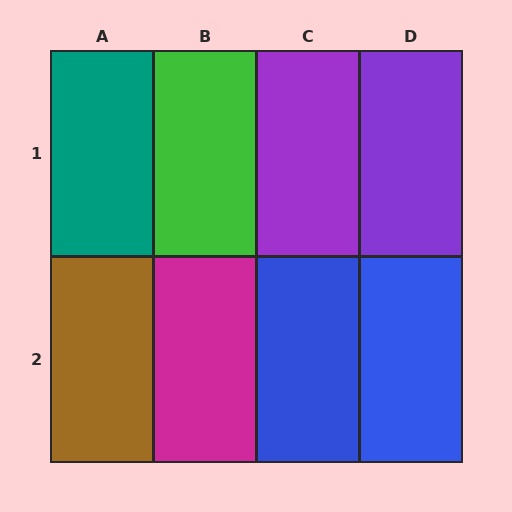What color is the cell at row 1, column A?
Teal.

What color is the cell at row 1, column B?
Green.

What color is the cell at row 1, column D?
Purple.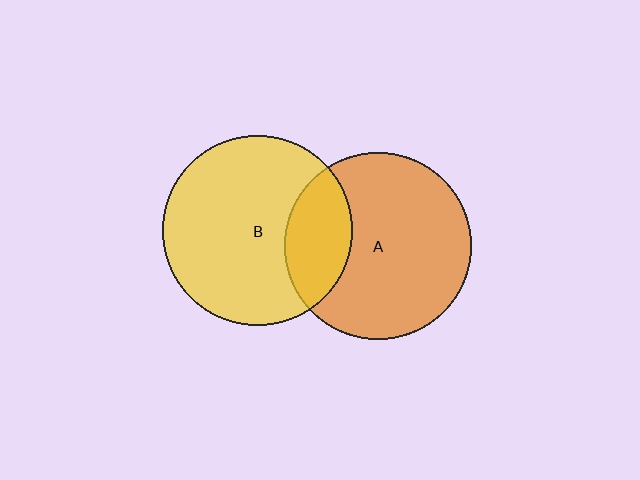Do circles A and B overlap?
Yes.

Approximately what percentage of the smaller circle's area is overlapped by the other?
Approximately 25%.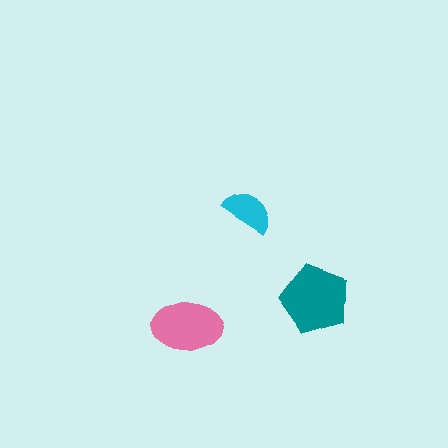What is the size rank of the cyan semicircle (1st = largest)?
3rd.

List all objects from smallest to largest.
The cyan semicircle, the pink ellipse, the teal pentagon.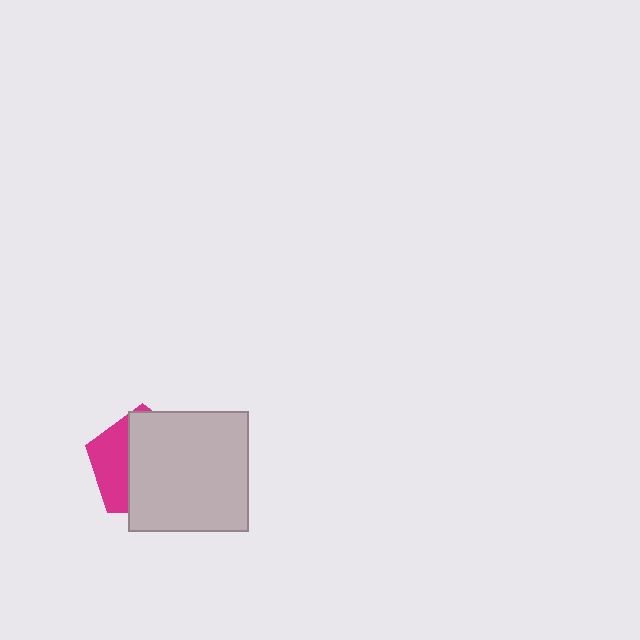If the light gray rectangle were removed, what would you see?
You would see the complete magenta pentagon.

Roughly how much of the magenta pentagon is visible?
A small part of it is visible (roughly 33%).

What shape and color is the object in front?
The object in front is a light gray rectangle.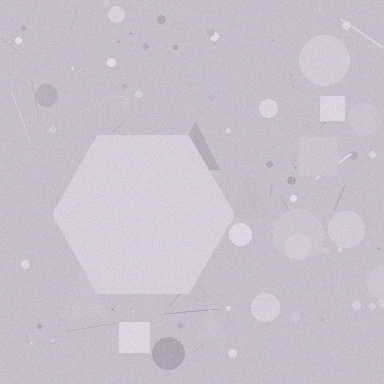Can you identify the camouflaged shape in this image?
The camouflaged shape is a hexagon.